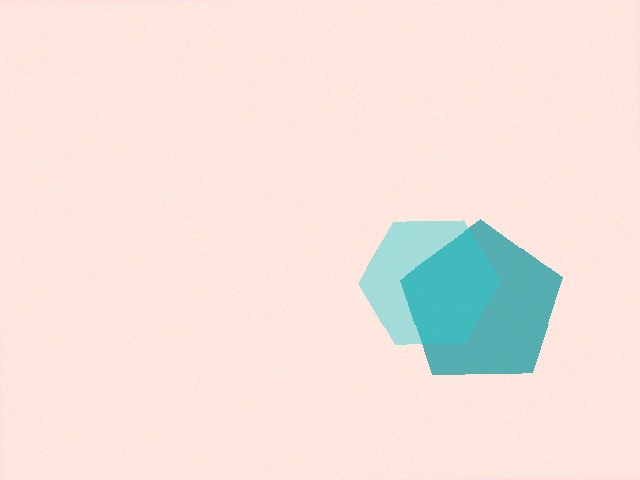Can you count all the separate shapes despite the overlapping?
Yes, there are 2 separate shapes.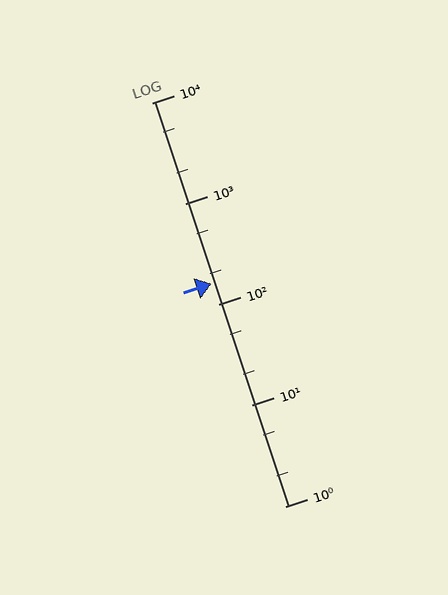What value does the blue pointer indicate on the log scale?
The pointer indicates approximately 160.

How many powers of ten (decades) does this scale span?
The scale spans 4 decades, from 1 to 10000.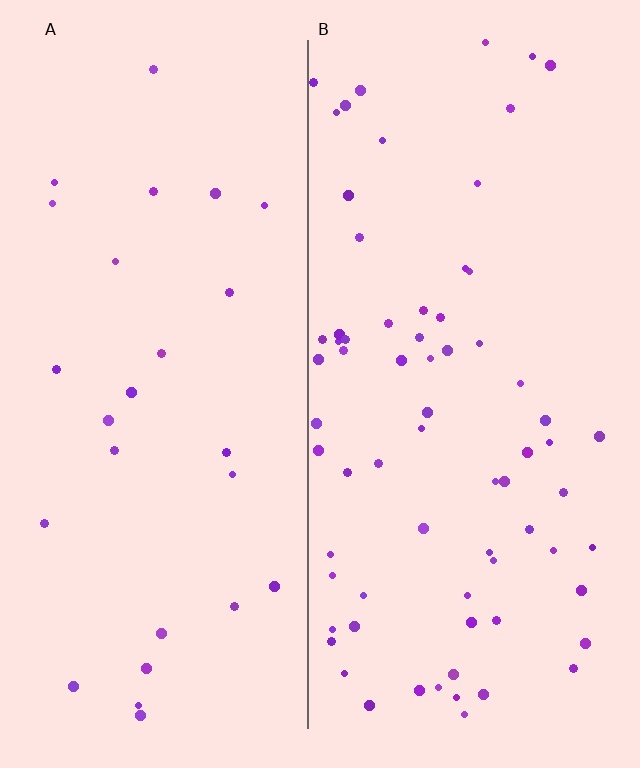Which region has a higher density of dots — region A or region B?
B (the right).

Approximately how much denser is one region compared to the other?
Approximately 2.7× — region B over region A.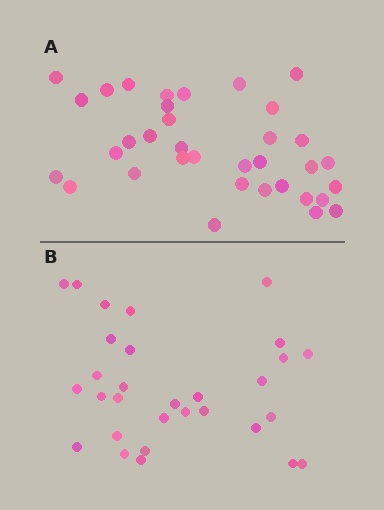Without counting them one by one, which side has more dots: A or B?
Region A (the top region) has more dots.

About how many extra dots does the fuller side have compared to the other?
Region A has about 5 more dots than region B.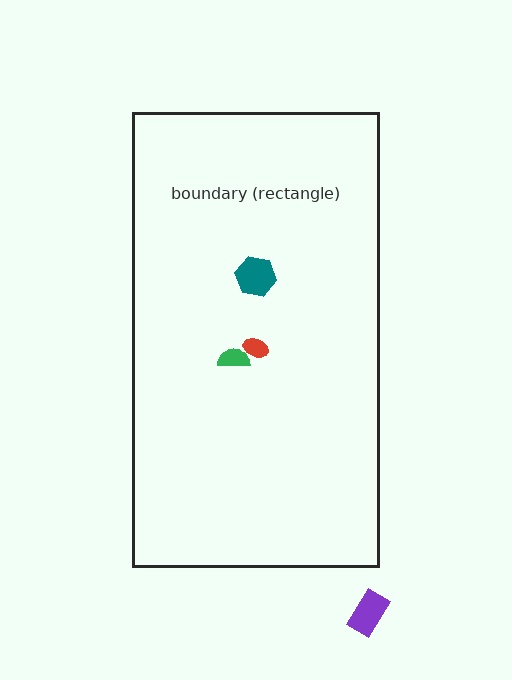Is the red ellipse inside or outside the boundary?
Inside.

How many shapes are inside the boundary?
3 inside, 1 outside.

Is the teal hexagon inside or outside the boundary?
Inside.